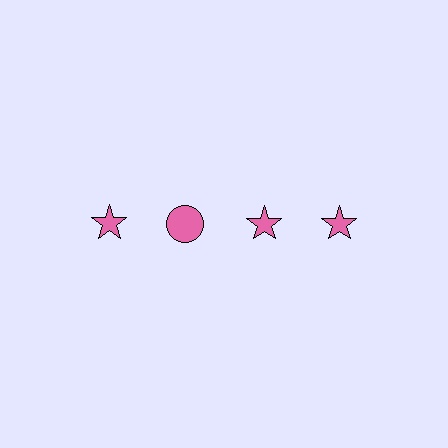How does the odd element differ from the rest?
It has a different shape: circle instead of star.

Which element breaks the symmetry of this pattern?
The pink circle in the top row, second from left column breaks the symmetry. All other shapes are pink stars.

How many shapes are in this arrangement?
There are 4 shapes arranged in a grid pattern.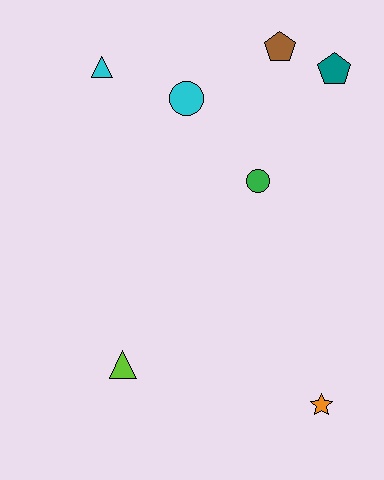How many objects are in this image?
There are 7 objects.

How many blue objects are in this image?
There are no blue objects.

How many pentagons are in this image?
There are 2 pentagons.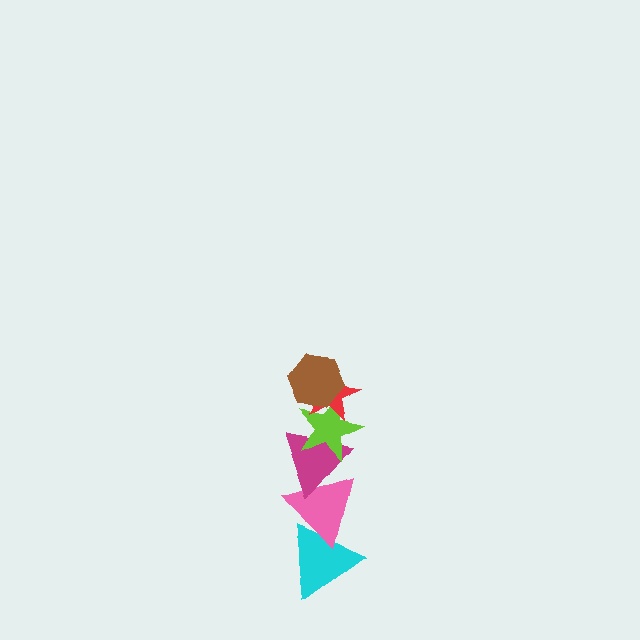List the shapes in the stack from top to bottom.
From top to bottom: the brown hexagon, the red star, the lime star, the magenta triangle, the pink triangle, the cyan triangle.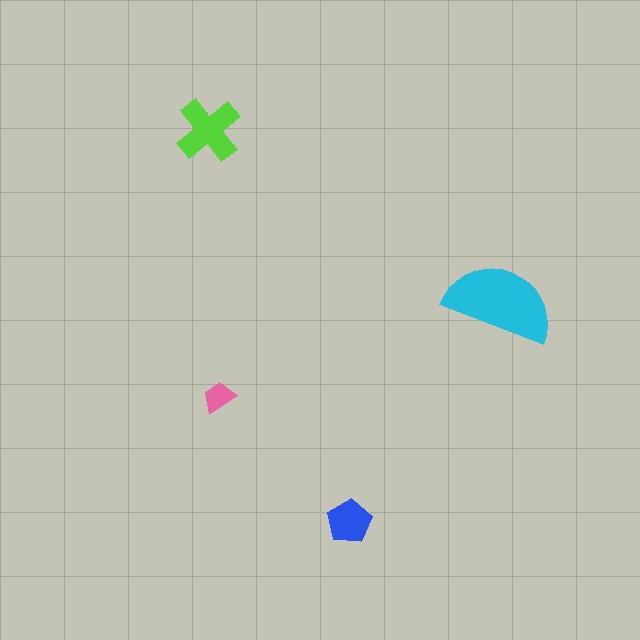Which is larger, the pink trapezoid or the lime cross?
The lime cross.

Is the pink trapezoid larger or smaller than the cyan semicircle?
Smaller.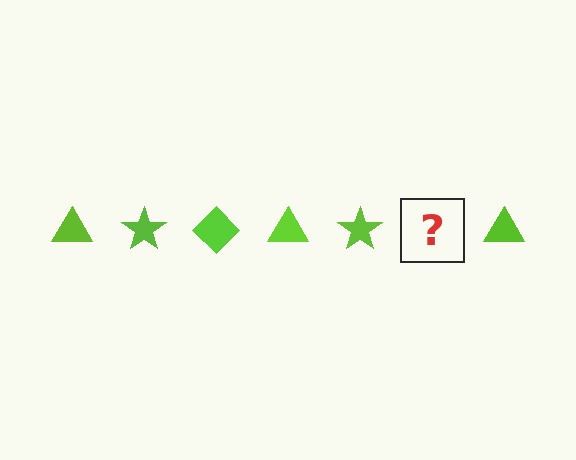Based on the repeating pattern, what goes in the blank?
The blank should be a lime diamond.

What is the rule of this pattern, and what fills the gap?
The rule is that the pattern cycles through triangle, star, diamond shapes in lime. The gap should be filled with a lime diamond.